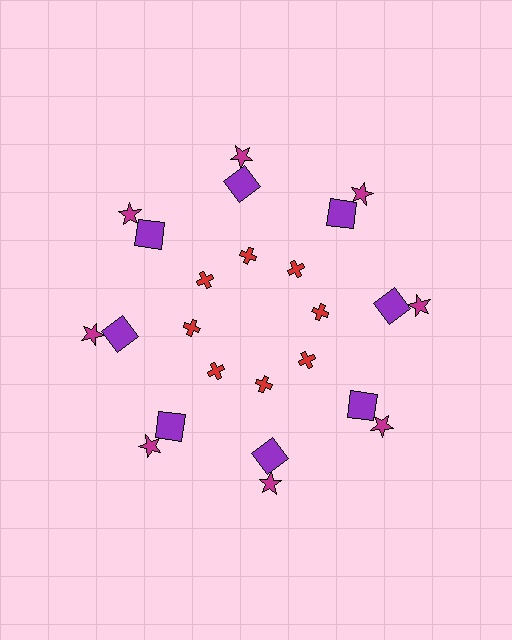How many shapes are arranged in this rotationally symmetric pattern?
There are 24 shapes, arranged in 8 groups of 3.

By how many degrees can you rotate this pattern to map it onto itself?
The pattern maps onto itself every 45 degrees of rotation.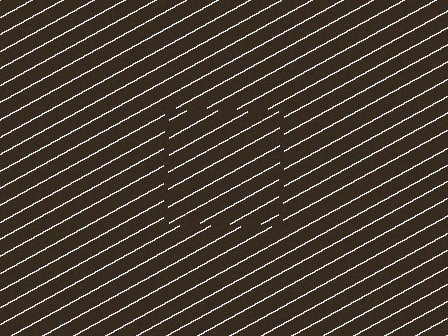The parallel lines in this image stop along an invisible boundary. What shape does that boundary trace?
An illusory square. The interior of the shape contains the same grating, shifted by half a period — the contour is defined by the phase discontinuity where line-ends from the inner and outer gratings abut.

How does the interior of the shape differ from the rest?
The interior of the shape contains the same grating, shifted by half a period — the contour is defined by the phase discontinuity where line-ends from the inner and outer gratings abut.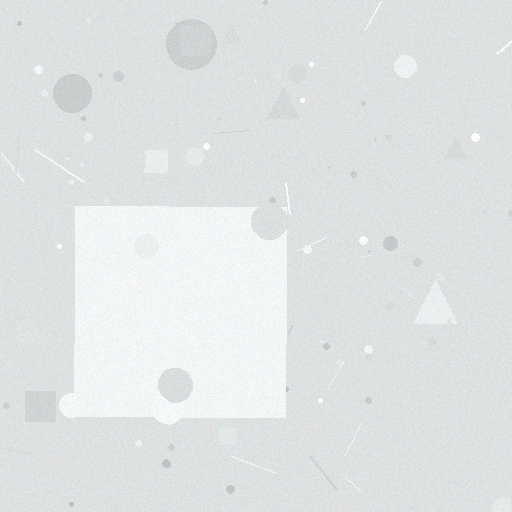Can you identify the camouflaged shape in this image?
The camouflaged shape is a square.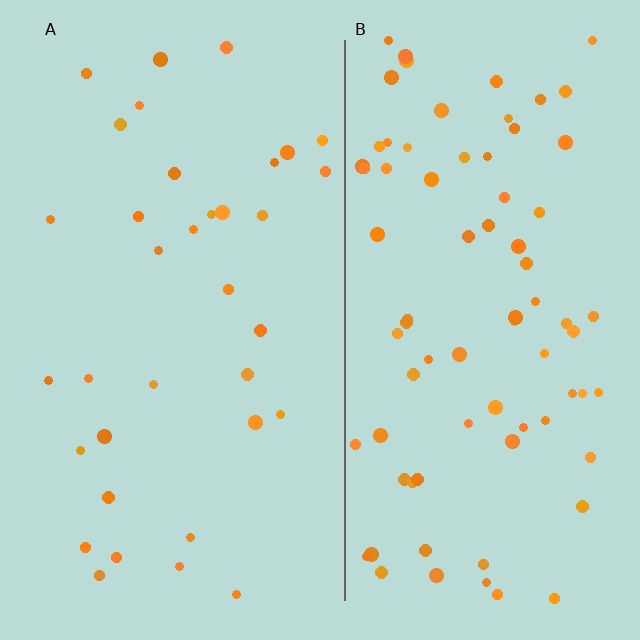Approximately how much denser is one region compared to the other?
Approximately 2.3× — region B over region A.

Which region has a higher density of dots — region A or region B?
B (the right).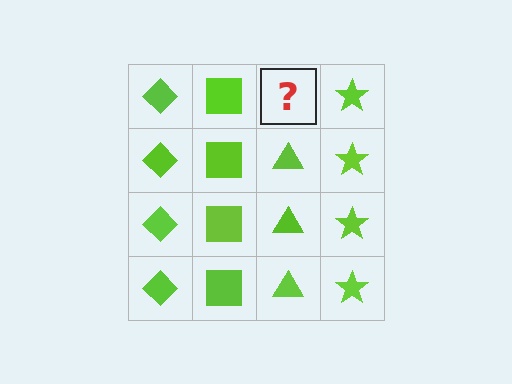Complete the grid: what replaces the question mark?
The question mark should be replaced with a lime triangle.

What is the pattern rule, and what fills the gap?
The rule is that each column has a consistent shape. The gap should be filled with a lime triangle.